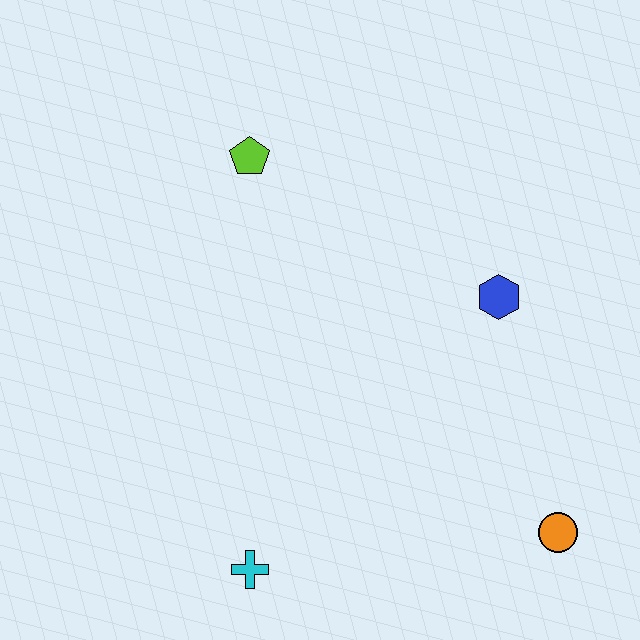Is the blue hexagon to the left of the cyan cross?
No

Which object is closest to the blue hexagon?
The orange circle is closest to the blue hexagon.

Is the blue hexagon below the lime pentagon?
Yes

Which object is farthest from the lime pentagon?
The orange circle is farthest from the lime pentagon.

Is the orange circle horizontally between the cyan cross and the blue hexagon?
No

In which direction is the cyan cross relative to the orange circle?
The cyan cross is to the left of the orange circle.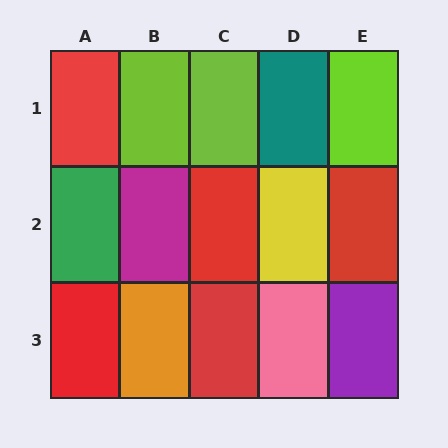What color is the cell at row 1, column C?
Lime.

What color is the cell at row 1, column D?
Teal.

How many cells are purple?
1 cell is purple.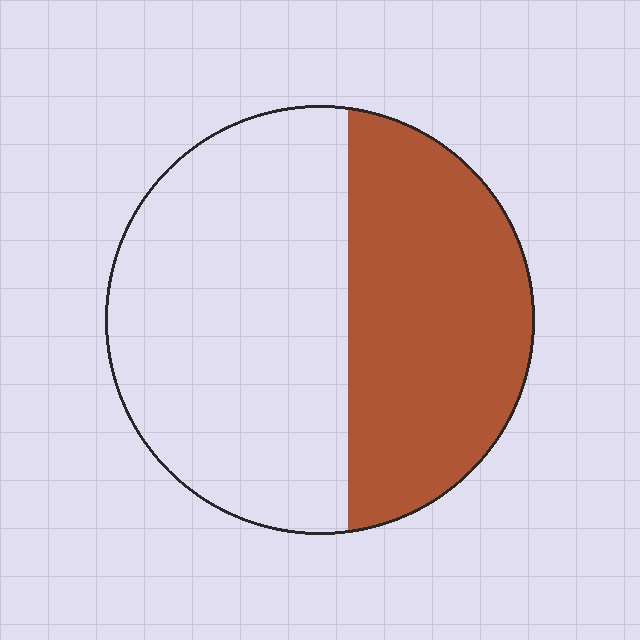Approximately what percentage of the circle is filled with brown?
Approximately 40%.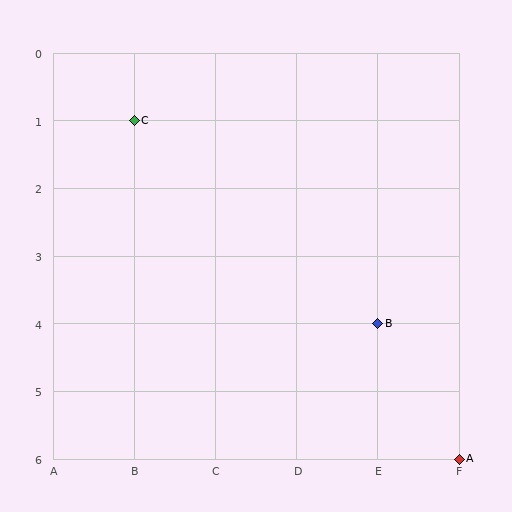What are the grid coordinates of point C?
Point C is at grid coordinates (B, 1).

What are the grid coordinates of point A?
Point A is at grid coordinates (F, 6).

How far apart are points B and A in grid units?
Points B and A are 1 column and 2 rows apart (about 2.2 grid units diagonally).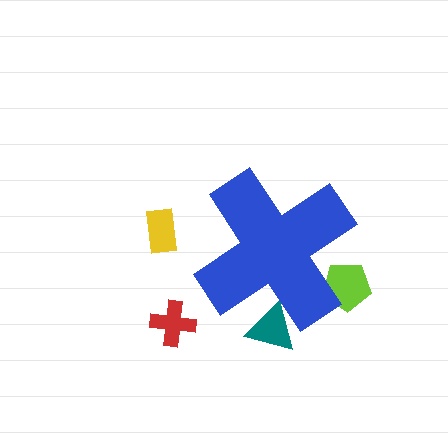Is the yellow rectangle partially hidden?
No, the yellow rectangle is fully visible.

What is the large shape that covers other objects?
A blue cross.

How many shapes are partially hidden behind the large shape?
2 shapes are partially hidden.